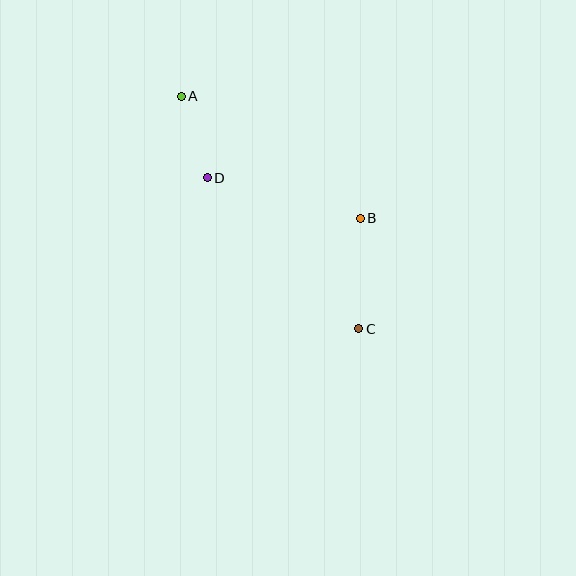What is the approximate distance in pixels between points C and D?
The distance between C and D is approximately 214 pixels.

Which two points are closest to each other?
Points A and D are closest to each other.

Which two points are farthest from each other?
Points A and C are farthest from each other.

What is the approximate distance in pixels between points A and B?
The distance between A and B is approximately 217 pixels.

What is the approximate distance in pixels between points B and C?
The distance between B and C is approximately 110 pixels.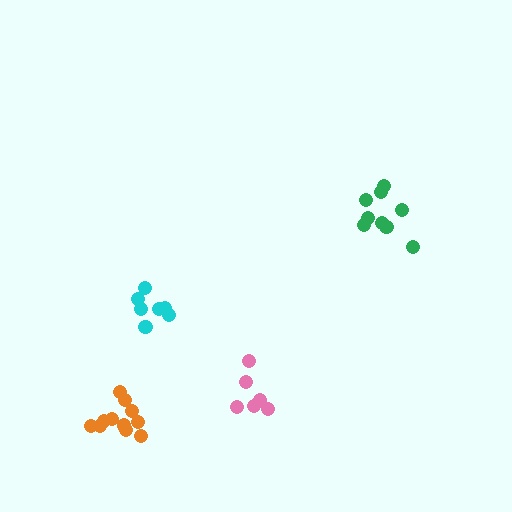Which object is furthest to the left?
The orange cluster is leftmost.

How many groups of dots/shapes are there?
There are 4 groups.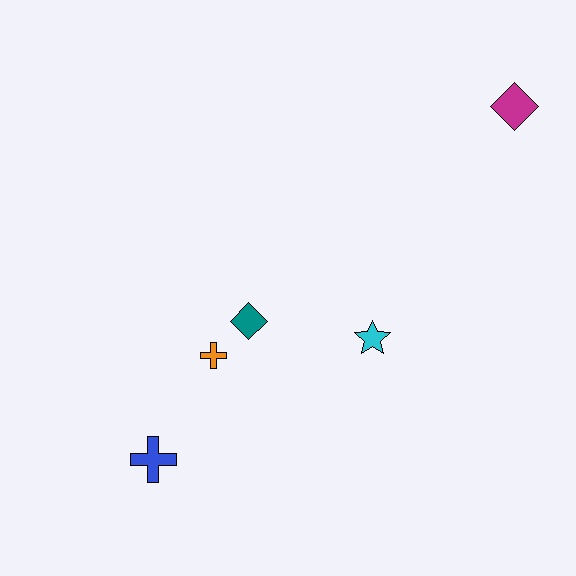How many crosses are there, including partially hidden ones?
There are 2 crosses.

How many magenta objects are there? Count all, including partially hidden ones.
There is 1 magenta object.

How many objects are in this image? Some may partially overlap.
There are 5 objects.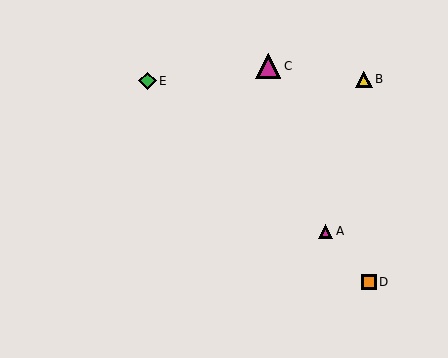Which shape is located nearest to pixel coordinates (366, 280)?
The orange square (labeled D) at (369, 282) is nearest to that location.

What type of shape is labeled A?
Shape A is a magenta triangle.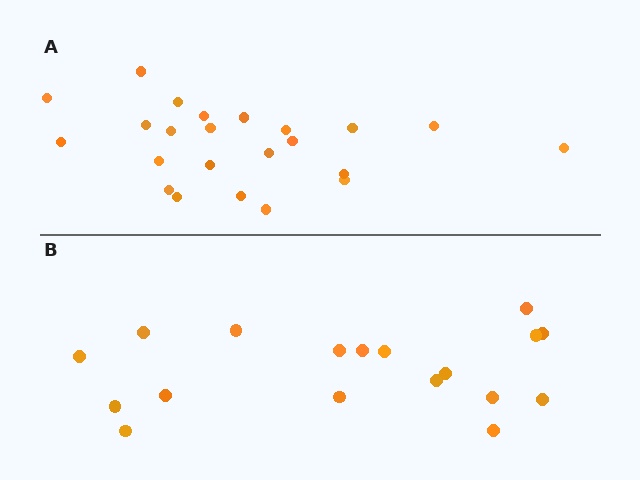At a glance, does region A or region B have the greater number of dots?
Region A (the top region) has more dots.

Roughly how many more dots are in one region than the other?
Region A has about 5 more dots than region B.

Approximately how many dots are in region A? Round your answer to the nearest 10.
About 20 dots. (The exact count is 23, which rounds to 20.)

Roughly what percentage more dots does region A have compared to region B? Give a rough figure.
About 30% more.